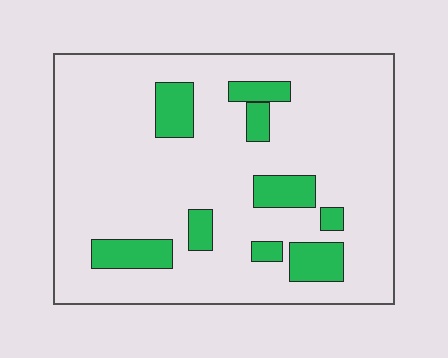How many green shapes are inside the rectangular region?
9.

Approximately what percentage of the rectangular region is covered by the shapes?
Approximately 15%.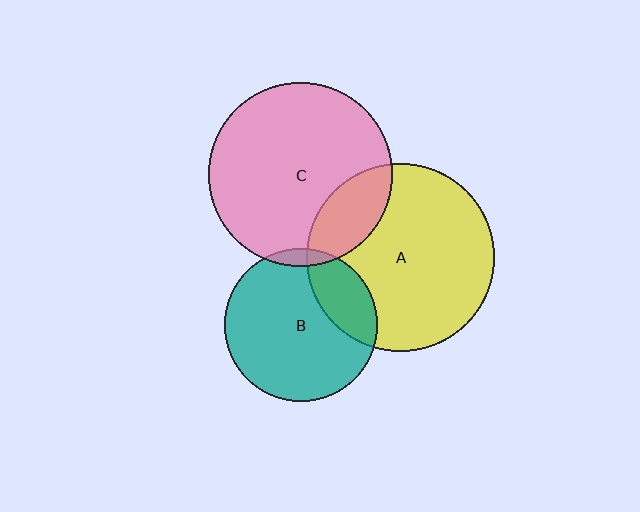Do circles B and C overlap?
Yes.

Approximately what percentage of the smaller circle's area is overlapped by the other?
Approximately 5%.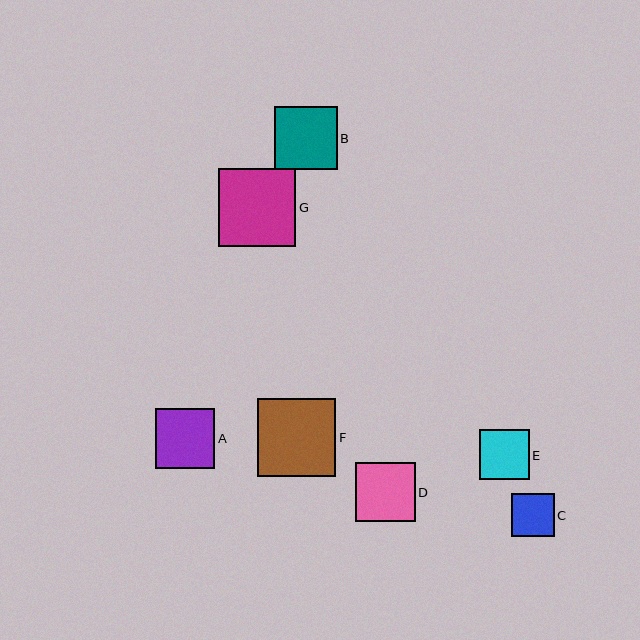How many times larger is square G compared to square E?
Square G is approximately 1.6 times the size of square E.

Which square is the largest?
Square F is the largest with a size of approximately 78 pixels.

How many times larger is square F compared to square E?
Square F is approximately 1.6 times the size of square E.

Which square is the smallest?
Square C is the smallest with a size of approximately 43 pixels.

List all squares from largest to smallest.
From largest to smallest: F, G, B, A, D, E, C.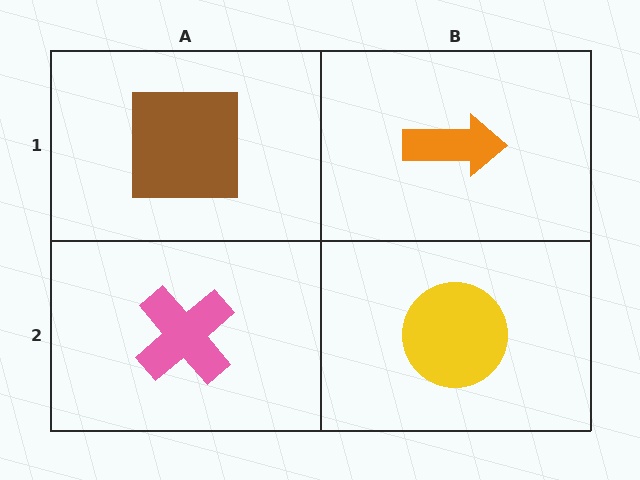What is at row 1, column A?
A brown square.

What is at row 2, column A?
A pink cross.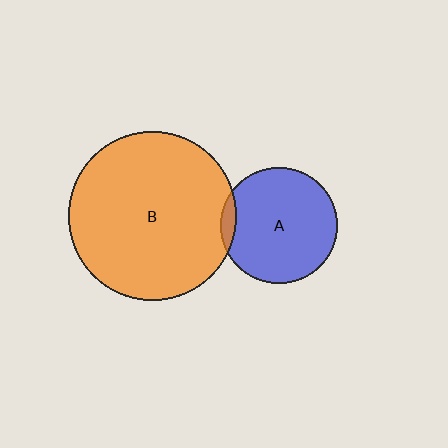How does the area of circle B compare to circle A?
Approximately 2.1 times.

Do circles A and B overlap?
Yes.